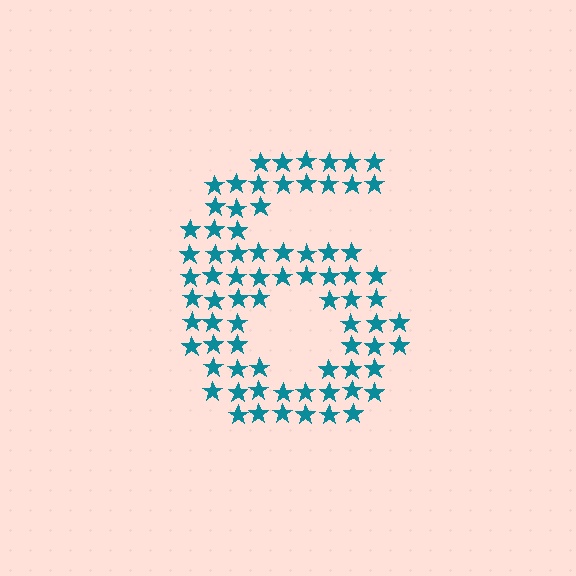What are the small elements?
The small elements are stars.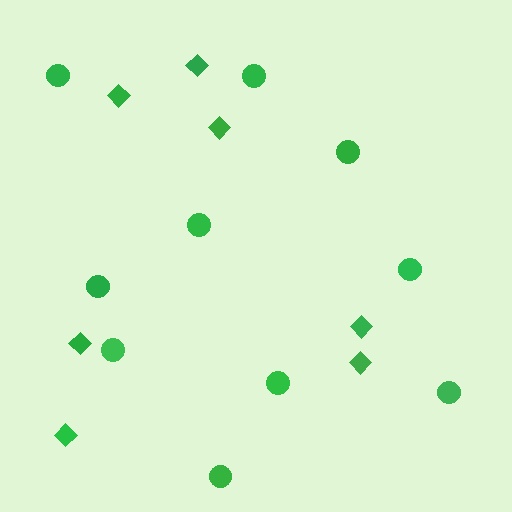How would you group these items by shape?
There are 2 groups: one group of circles (10) and one group of diamonds (7).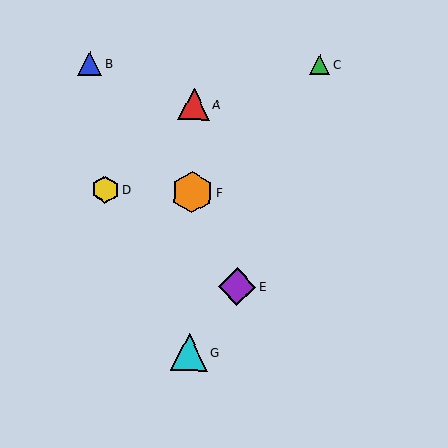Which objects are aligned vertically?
Objects A, F, G are aligned vertically.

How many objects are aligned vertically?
3 objects (A, F, G) are aligned vertically.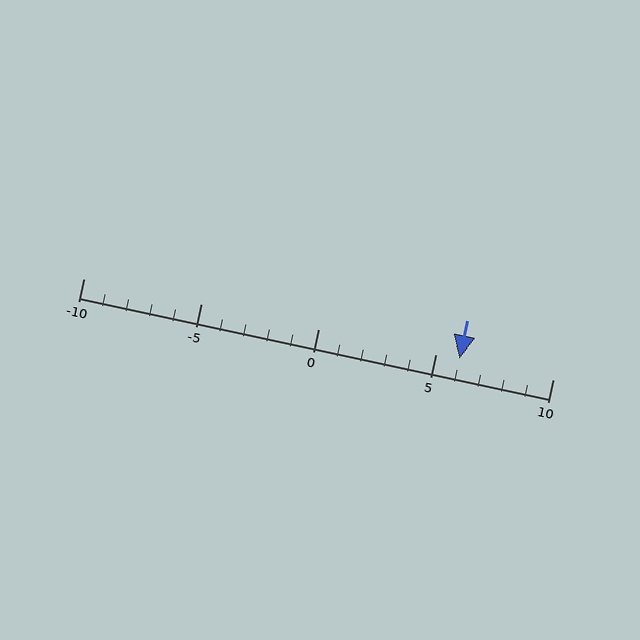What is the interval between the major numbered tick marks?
The major tick marks are spaced 5 units apart.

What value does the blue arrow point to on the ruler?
The blue arrow points to approximately 6.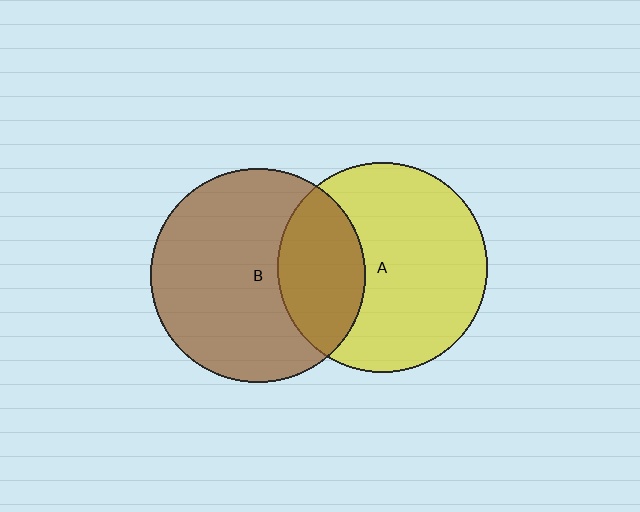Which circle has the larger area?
Circle B (brown).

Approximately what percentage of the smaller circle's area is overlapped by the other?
Approximately 30%.